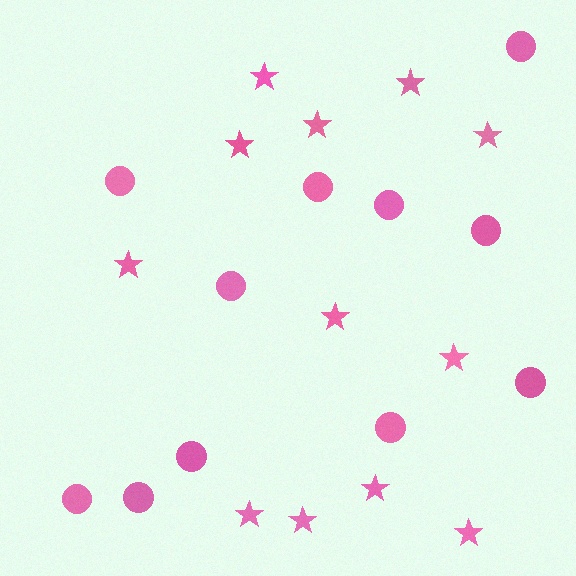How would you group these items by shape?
There are 2 groups: one group of circles (11) and one group of stars (12).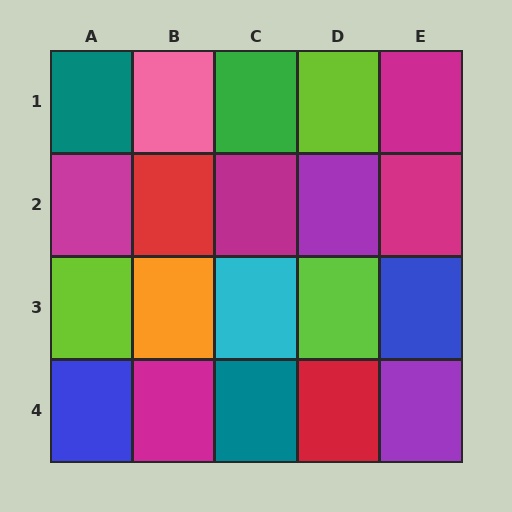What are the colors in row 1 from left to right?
Teal, pink, green, lime, magenta.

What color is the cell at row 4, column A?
Blue.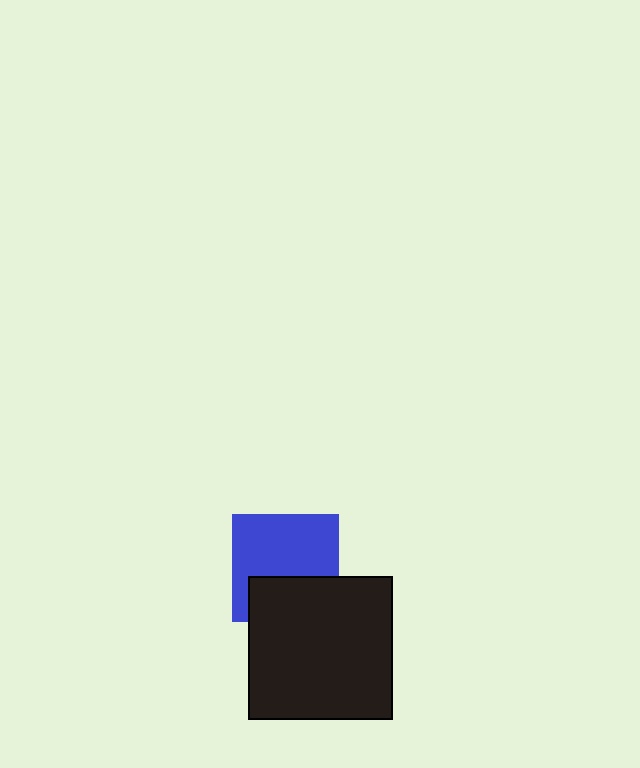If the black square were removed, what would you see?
You would see the complete blue square.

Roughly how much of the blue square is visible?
About half of it is visible (roughly 64%).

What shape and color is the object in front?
The object in front is a black square.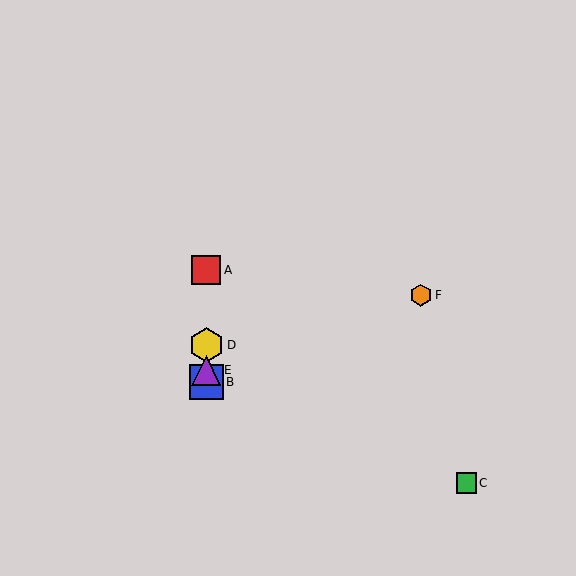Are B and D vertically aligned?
Yes, both are at x≈206.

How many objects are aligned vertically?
4 objects (A, B, D, E) are aligned vertically.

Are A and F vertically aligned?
No, A is at x≈206 and F is at x≈421.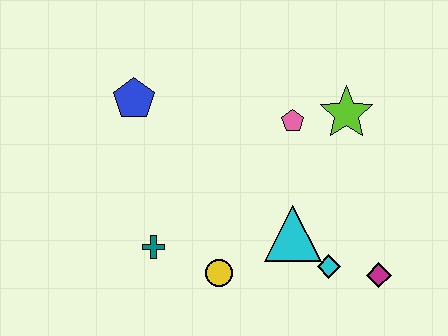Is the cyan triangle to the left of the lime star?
Yes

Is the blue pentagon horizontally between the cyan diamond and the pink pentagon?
No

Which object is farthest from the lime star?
The teal cross is farthest from the lime star.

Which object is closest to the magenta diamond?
The cyan diamond is closest to the magenta diamond.